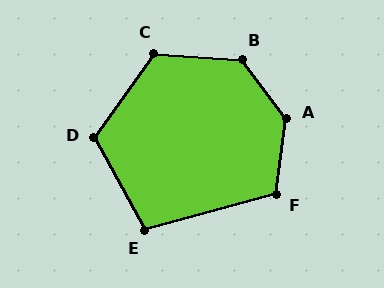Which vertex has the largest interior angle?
A, at approximately 135 degrees.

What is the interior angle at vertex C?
Approximately 121 degrees (obtuse).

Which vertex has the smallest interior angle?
E, at approximately 104 degrees.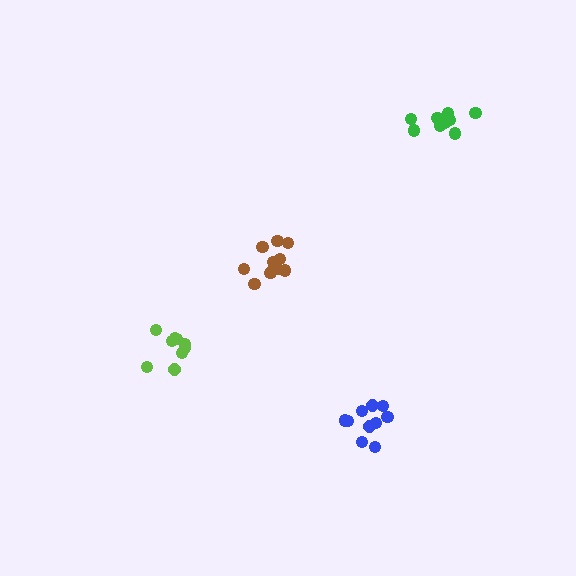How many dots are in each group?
Group 1: 10 dots, Group 2: 11 dots, Group 3: 9 dots, Group 4: 10 dots (40 total).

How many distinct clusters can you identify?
There are 4 distinct clusters.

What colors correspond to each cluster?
The clusters are colored: green, brown, lime, blue.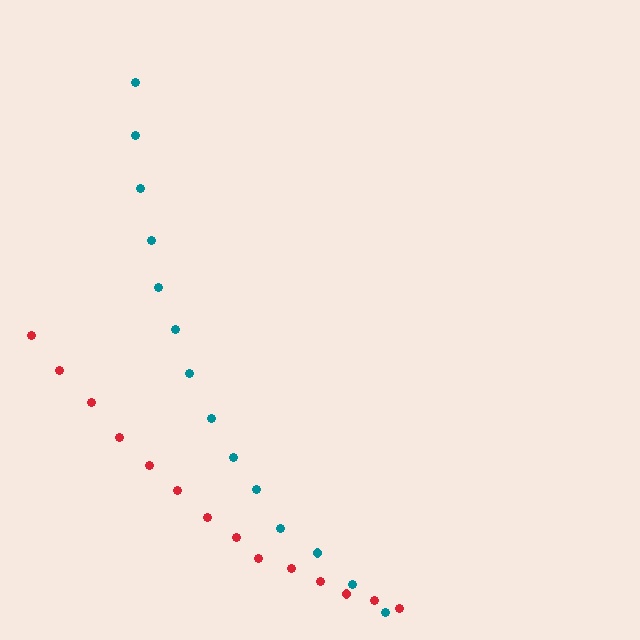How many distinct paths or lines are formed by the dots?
There are 2 distinct paths.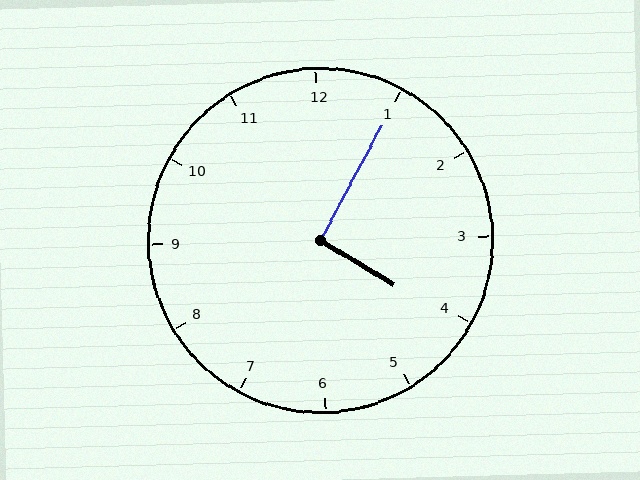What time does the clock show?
4:05.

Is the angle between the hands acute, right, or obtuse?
It is right.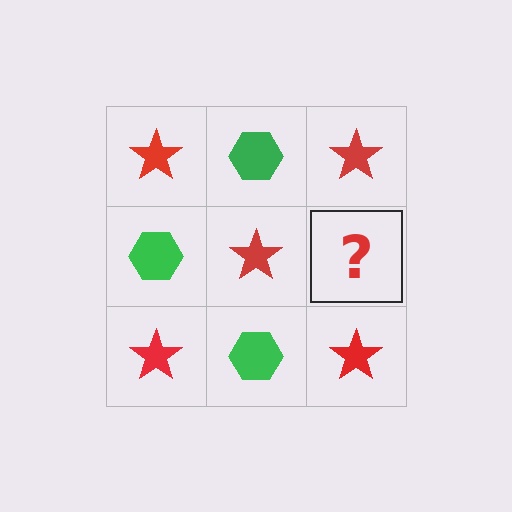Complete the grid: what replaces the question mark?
The question mark should be replaced with a green hexagon.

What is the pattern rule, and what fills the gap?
The rule is that it alternates red star and green hexagon in a checkerboard pattern. The gap should be filled with a green hexagon.